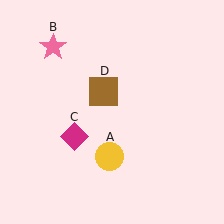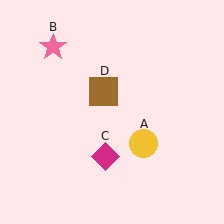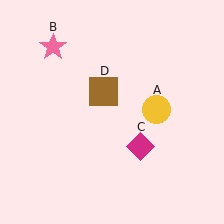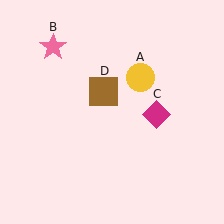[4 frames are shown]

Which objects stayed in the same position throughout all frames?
Pink star (object B) and brown square (object D) remained stationary.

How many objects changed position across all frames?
2 objects changed position: yellow circle (object A), magenta diamond (object C).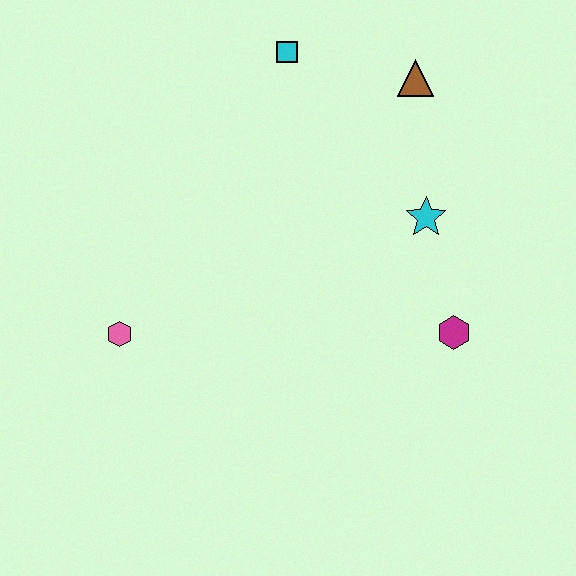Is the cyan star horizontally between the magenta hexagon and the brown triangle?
Yes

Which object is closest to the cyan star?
The magenta hexagon is closest to the cyan star.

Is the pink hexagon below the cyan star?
Yes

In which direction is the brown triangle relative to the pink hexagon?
The brown triangle is to the right of the pink hexagon.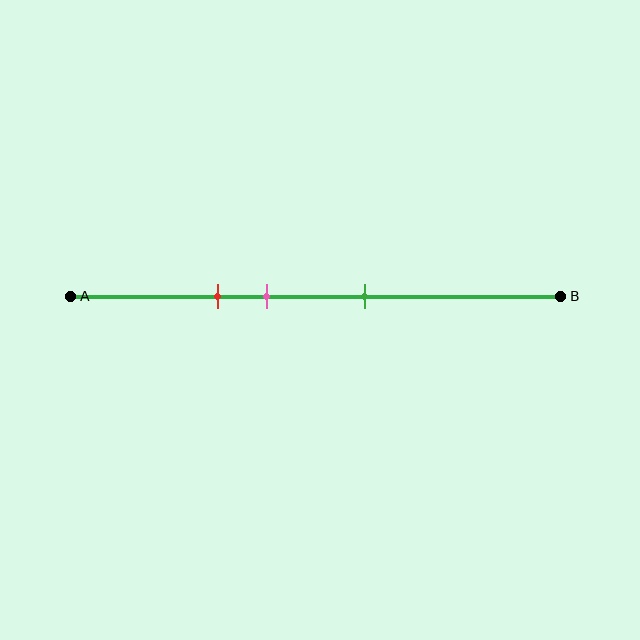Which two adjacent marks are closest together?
The red and pink marks are the closest adjacent pair.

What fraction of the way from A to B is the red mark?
The red mark is approximately 30% (0.3) of the way from A to B.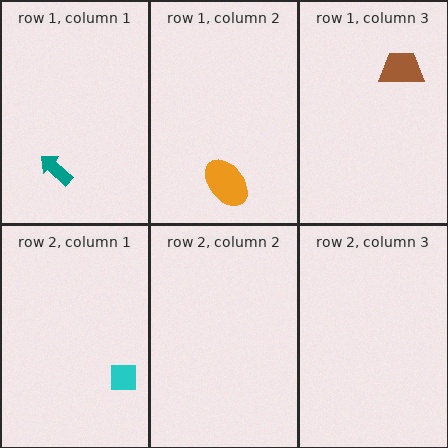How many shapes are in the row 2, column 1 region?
1.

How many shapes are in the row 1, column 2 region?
1.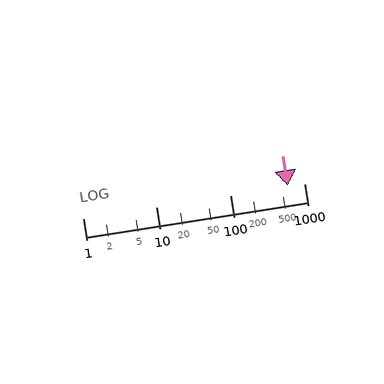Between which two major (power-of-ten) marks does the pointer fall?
The pointer is between 100 and 1000.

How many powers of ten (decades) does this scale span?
The scale spans 3 decades, from 1 to 1000.